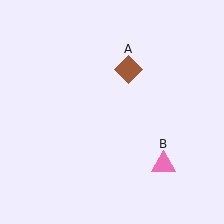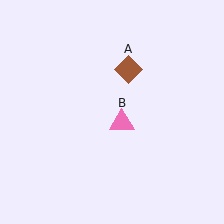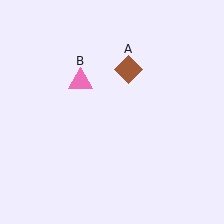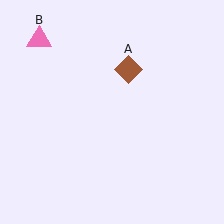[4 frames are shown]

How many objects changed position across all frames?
1 object changed position: pink triangle (object B).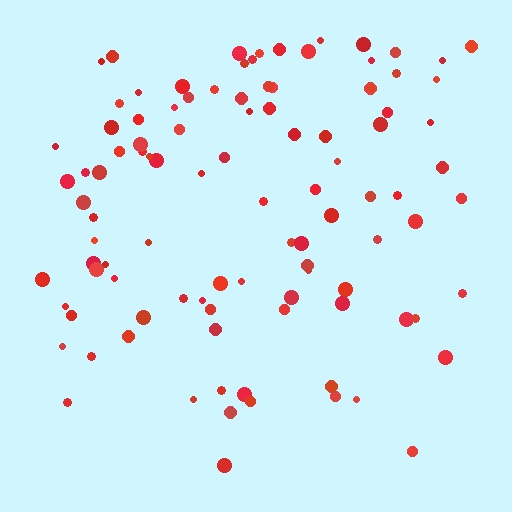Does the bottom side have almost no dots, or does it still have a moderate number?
Still a moderate number, just noticeably fewer than the top.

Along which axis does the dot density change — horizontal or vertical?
Vertical.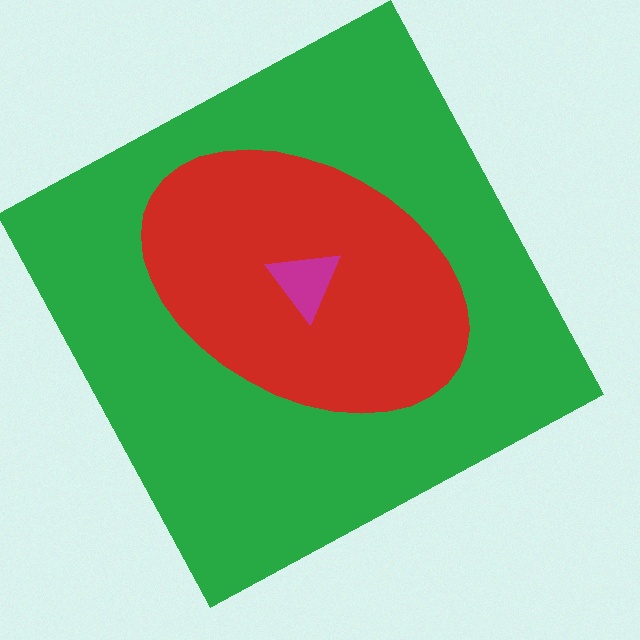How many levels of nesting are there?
3.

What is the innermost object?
The magenta triangle.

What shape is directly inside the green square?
The red ellipse.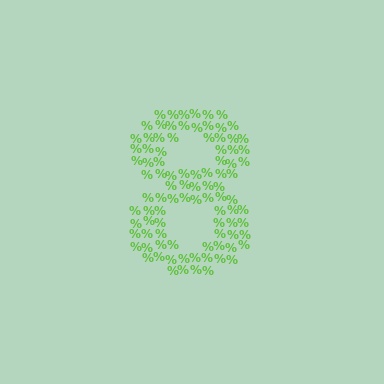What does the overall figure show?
The overall figure shows the digit 8.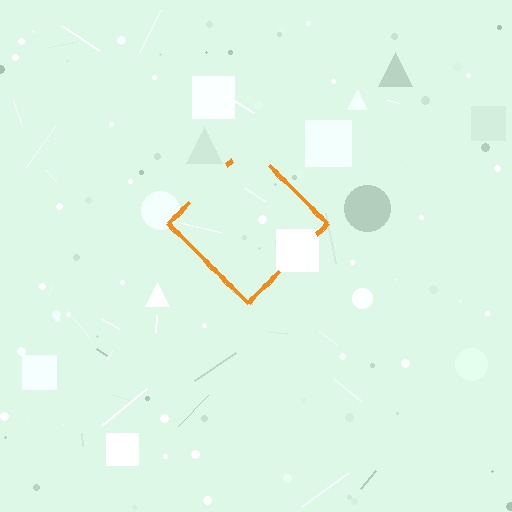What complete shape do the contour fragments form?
The contour fragments form a diamond.